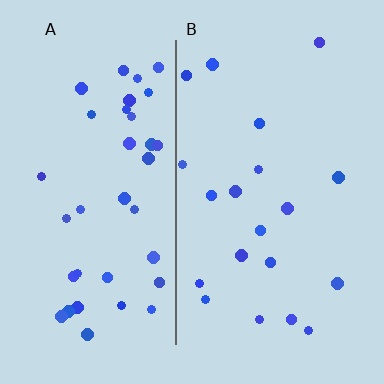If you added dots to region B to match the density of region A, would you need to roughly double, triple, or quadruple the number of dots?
Approximately double.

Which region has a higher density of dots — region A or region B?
A (the left).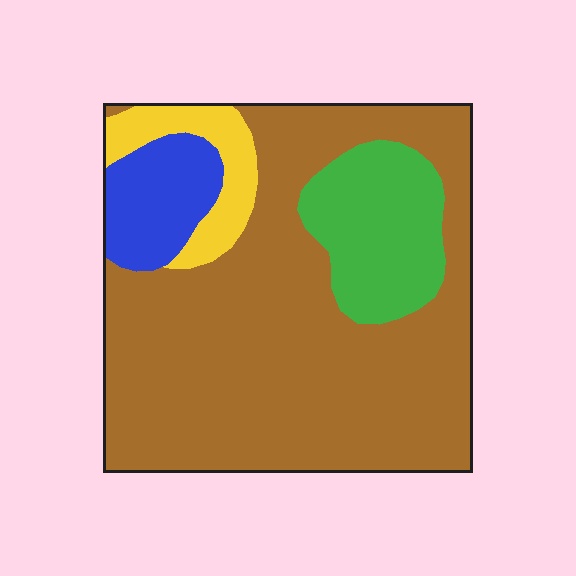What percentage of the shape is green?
Green takes up about one sixth (1/6) of the shape.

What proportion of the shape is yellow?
Yellow takes up about one tenth (1/10) of the shape.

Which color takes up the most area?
Brown, at roughly 70%.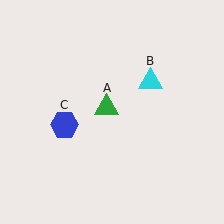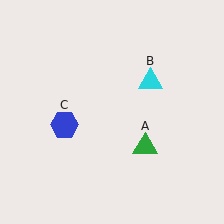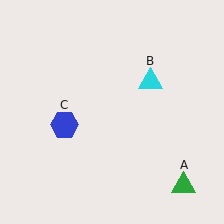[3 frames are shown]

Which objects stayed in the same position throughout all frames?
Cyan triangle (object B) and blue hexagon (object C) remained stationary.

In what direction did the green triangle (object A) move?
The green triangle (object A) moved down and to the right.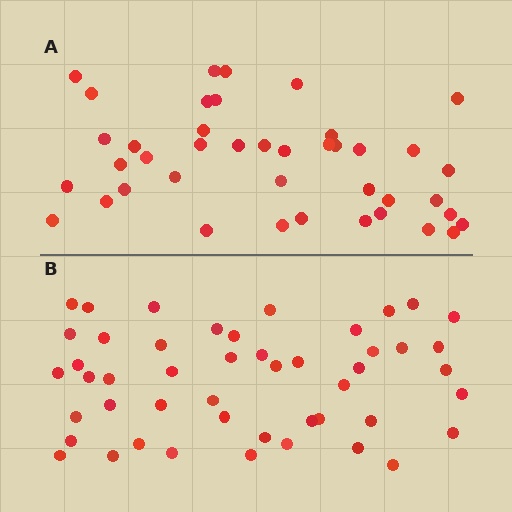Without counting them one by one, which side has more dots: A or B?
Region B (the bottom region) has more dots.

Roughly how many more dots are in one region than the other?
Region B has roughly 8 or so more dots than region A.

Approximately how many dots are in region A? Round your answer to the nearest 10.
About 40 dots. (The exact count is 41, which rounds to 40.)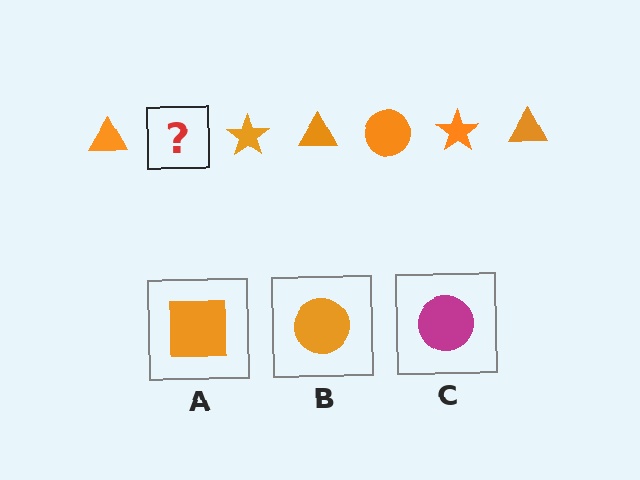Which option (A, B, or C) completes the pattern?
B.